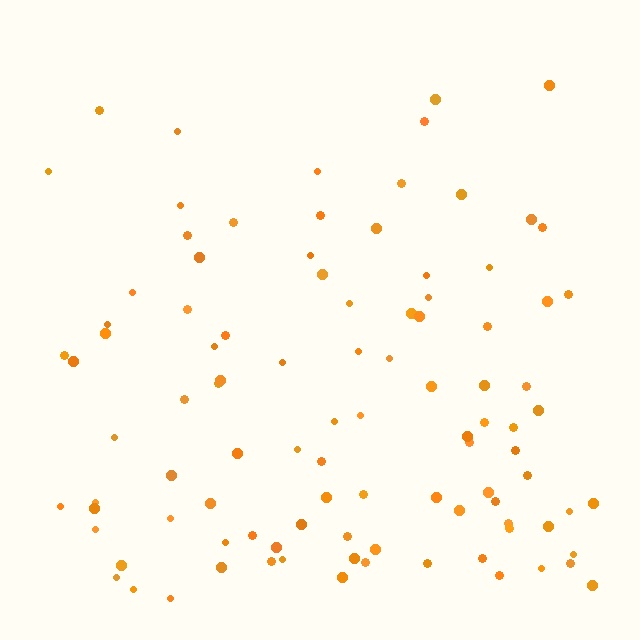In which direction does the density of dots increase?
From top to bottom, with the bottom side densest.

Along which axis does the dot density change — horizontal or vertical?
Vertical.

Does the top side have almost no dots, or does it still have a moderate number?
Still a moderate number, just noticeably fewer than the bottom.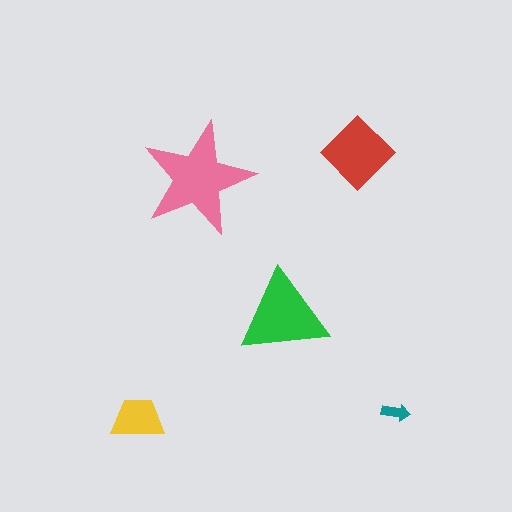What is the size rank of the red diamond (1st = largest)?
3rd.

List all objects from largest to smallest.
The pink star, the green triangle, the red diamond, the yellow trapezoid, the teal arrow.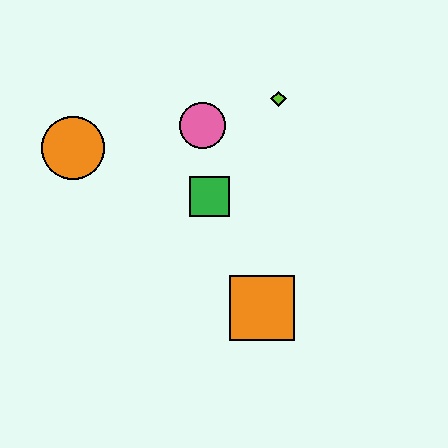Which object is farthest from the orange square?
The orange circle is farthest from the orange square.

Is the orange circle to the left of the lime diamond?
Yes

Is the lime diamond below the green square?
No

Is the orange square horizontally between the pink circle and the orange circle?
No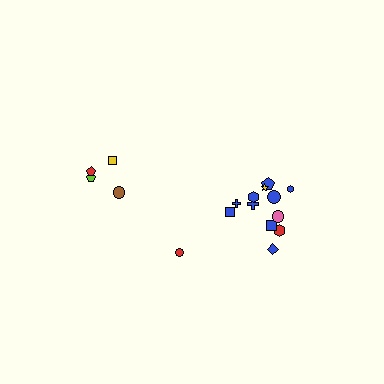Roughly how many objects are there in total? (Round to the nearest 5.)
Roughly 15 objects in total.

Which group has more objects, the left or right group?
The right group.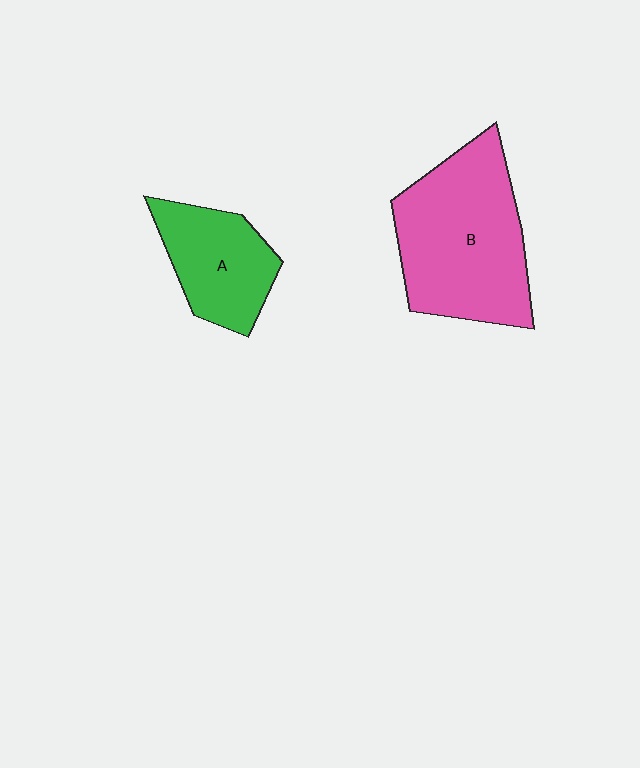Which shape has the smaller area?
Shape A (green).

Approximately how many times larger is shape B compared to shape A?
Approximately 1.8 times.